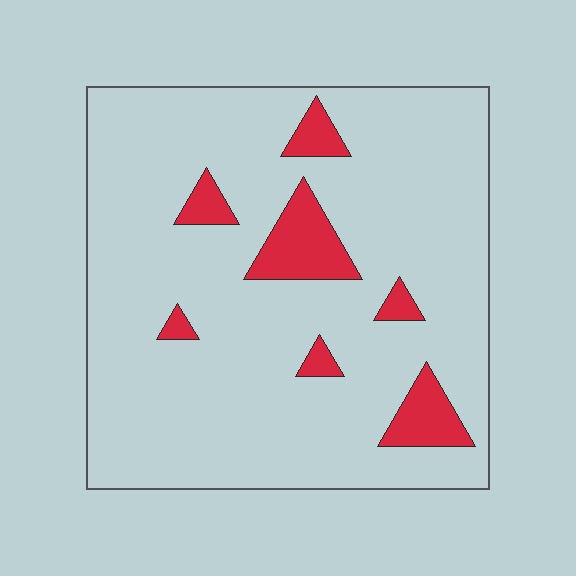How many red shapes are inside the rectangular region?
7.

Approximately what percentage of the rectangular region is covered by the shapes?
Approximately 10%.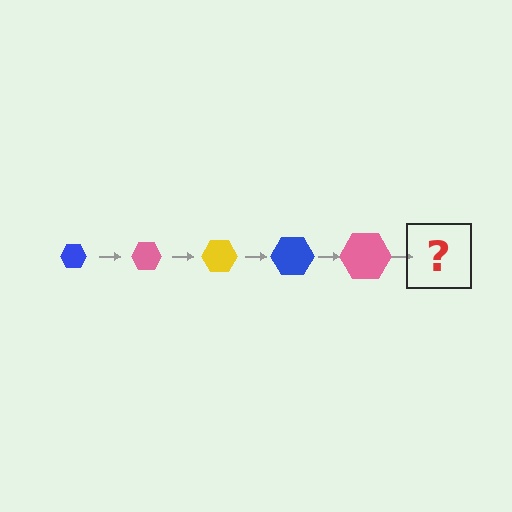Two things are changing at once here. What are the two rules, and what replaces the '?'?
The two rules are that the hexagon grows larger each step and the color cycles through blue, pink, and yellow. The '?' should be a yellow hexagon, larger than the previous one.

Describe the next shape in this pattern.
It should be a yellow hexagon, larger than the previous one.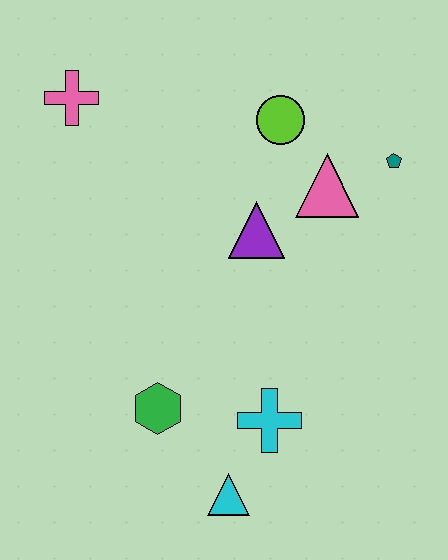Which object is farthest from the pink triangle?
The cyan triangle is farthest from the pink triangle.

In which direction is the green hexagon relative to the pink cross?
The green hexagon is below the pink cross.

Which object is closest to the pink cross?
The lime circle is closest to the pink cross.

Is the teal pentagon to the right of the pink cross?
Yes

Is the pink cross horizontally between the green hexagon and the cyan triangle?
No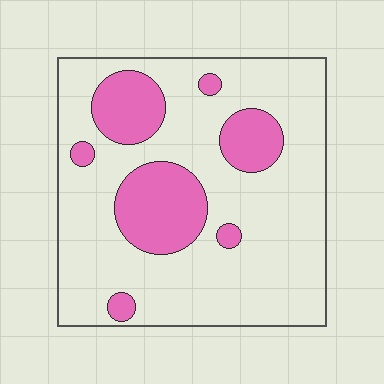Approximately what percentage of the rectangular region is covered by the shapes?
Approximately 25%.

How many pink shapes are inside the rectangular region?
7.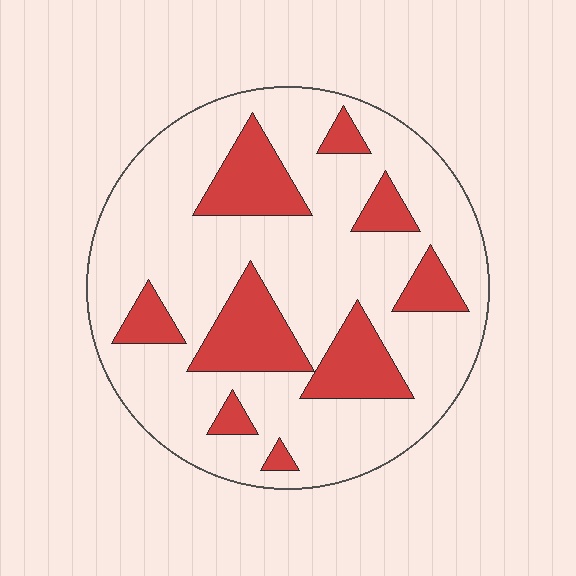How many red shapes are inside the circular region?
9.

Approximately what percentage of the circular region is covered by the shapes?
Approximately 25%.